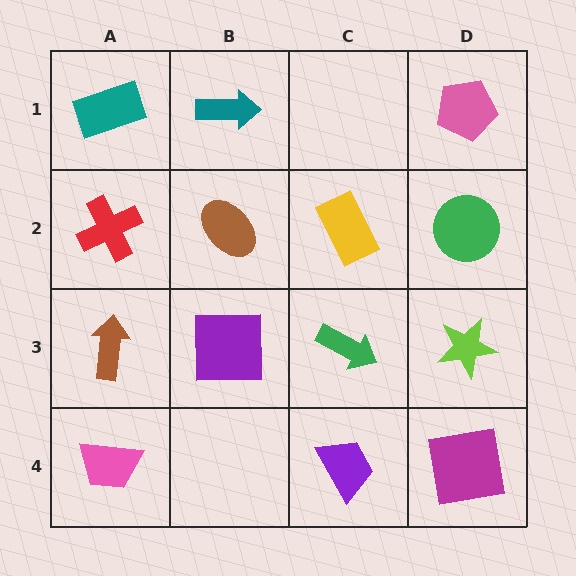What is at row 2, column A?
A red cross.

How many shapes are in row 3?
4 shapes.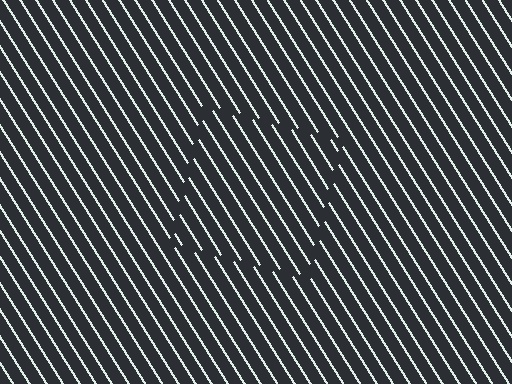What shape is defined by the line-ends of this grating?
An illusory square. The interior of the shape contains the same grating, shifted by half a period — the contour is defined by the phase discontinuity where line-ends from the inner and outer gratings abut.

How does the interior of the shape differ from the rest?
The interior of the shape contains the same grating, shifted by half a period — the contour is defined by the phase discontinuity where line-ends from the inner and outer gratings abut.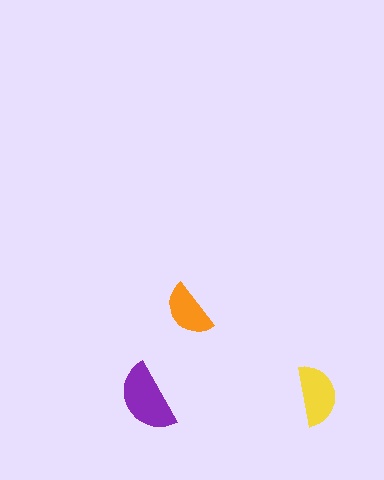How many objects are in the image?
There are 3 objects in the image.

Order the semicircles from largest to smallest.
the purple one, the yellow one, the orange one.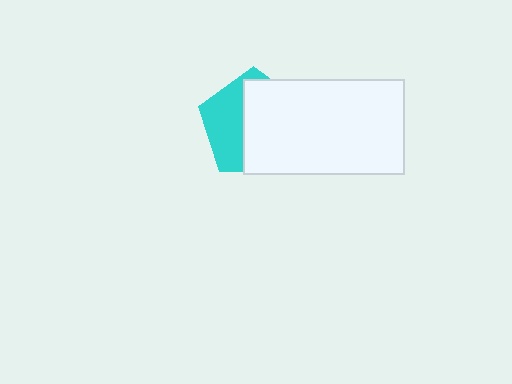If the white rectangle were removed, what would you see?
You would see the complete cyan pentagon.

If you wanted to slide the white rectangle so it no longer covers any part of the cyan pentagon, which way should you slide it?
Slide it right — that is the most direct way to separate the two shapes.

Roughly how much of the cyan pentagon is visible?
A small part of it is visible (roughly 40%).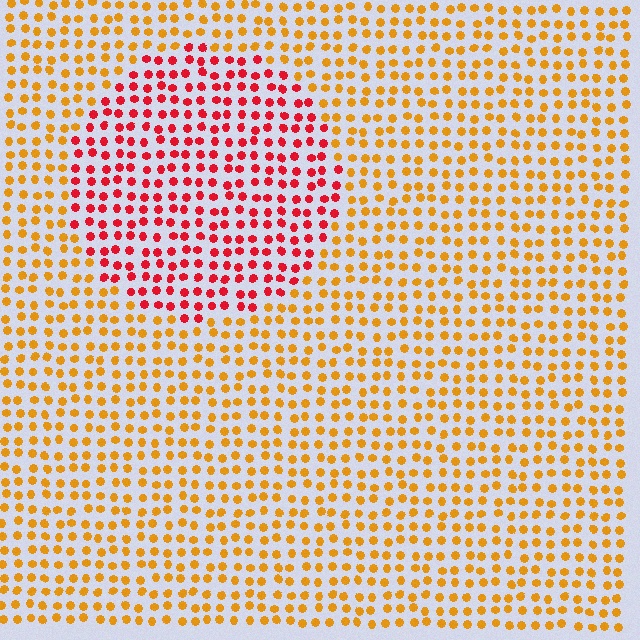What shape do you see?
I see a circle.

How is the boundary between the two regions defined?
The boundary is defined purely by a slight shift in hue (about 45 degrees). Spacing, size, and orientation are identical on both sides.